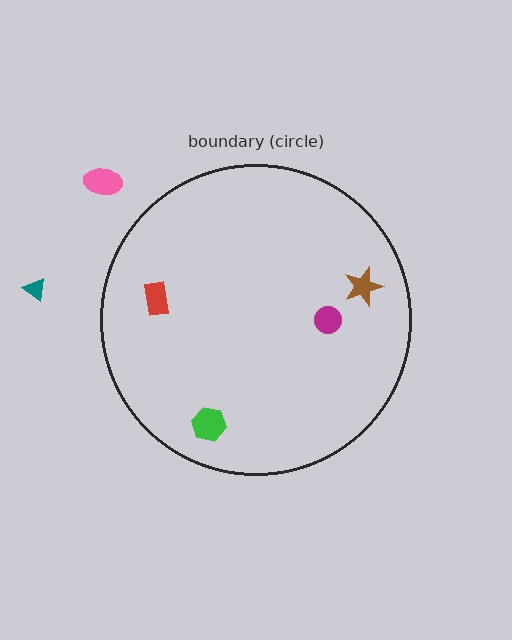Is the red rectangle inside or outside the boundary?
Inside.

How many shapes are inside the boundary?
4 inside, 2 outside.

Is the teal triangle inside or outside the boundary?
Outside.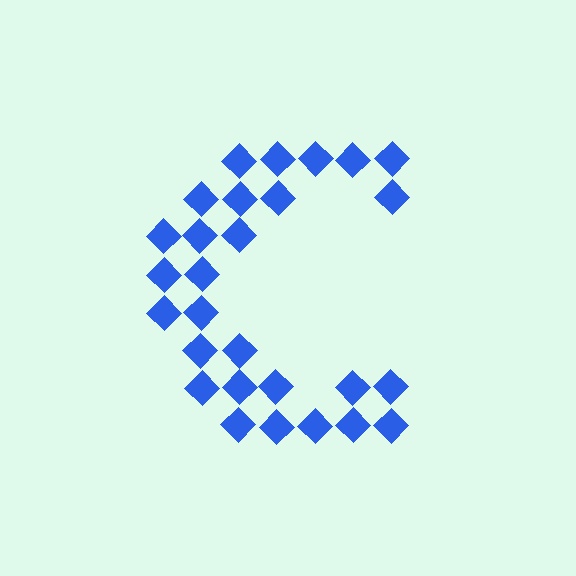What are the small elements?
The small elements are diamonds.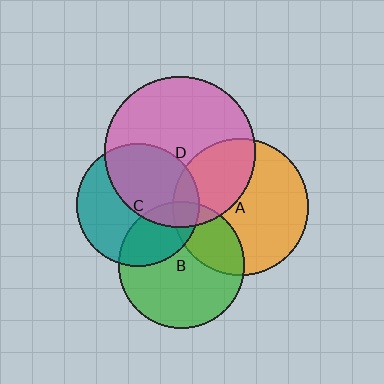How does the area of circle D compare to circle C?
Approximately 1.5 times.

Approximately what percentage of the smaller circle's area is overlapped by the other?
Approximately 10%.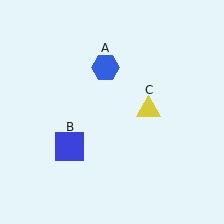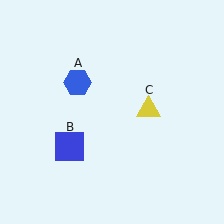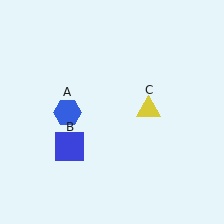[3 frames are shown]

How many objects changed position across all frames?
1 object changed position: blue hexagon (object A).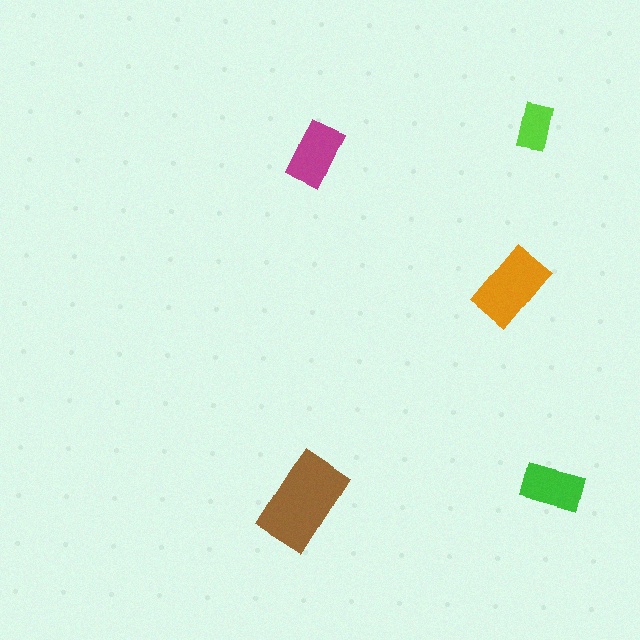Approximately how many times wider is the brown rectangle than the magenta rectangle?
About 1.5 times wider.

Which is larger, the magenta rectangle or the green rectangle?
The magenta one.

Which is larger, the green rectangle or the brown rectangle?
The brown one.